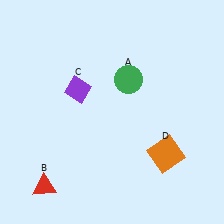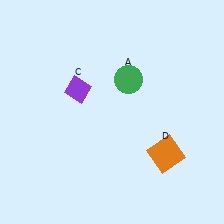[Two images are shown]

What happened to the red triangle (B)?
The red triangle (B) was removed in Image 2. It was in the bottom-left area of Image 1.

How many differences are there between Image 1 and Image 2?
There is 1 difference between the two images.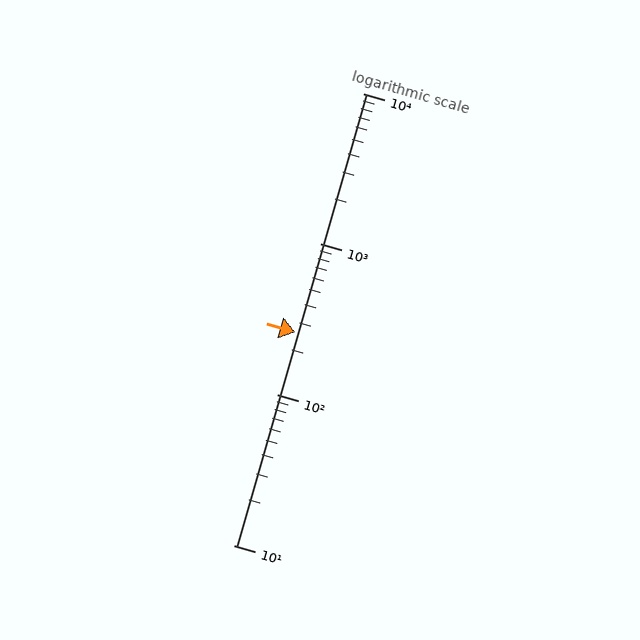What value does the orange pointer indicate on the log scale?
The pointer indicates approximately 260.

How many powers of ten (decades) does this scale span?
The scale spans 3 decades, from 10 to 10000.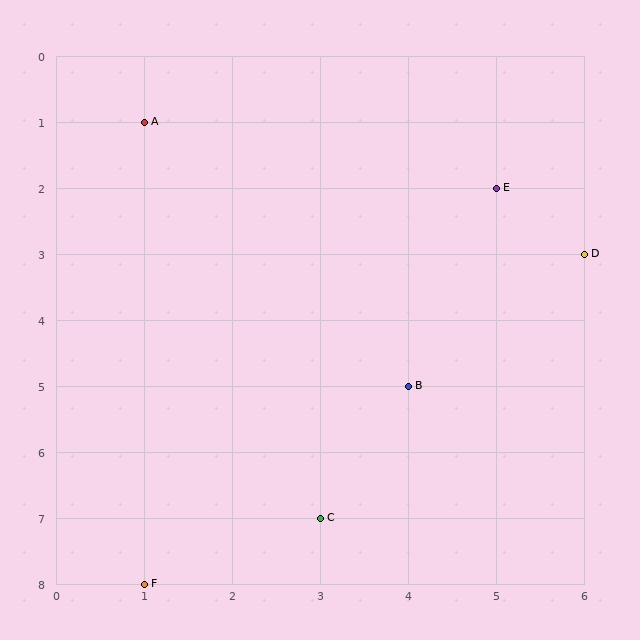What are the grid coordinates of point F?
Point F is at grid coordinates (1, 8).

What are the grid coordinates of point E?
Point E is at grid coordinates (5, 2).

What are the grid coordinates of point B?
Point B is at grid coordinates (4, 5).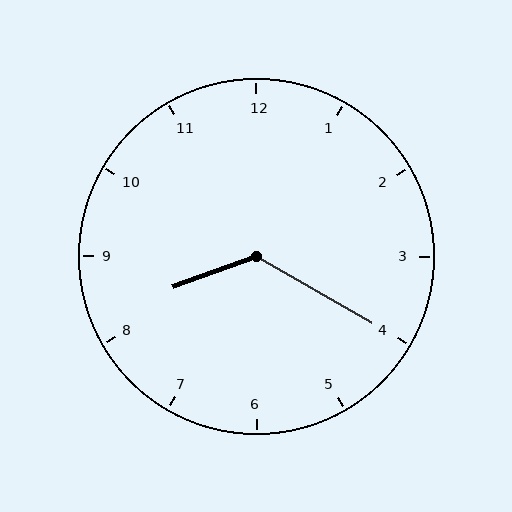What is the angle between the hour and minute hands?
Approximately 130 degrees.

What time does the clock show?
8:20.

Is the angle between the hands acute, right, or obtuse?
It is obtuse.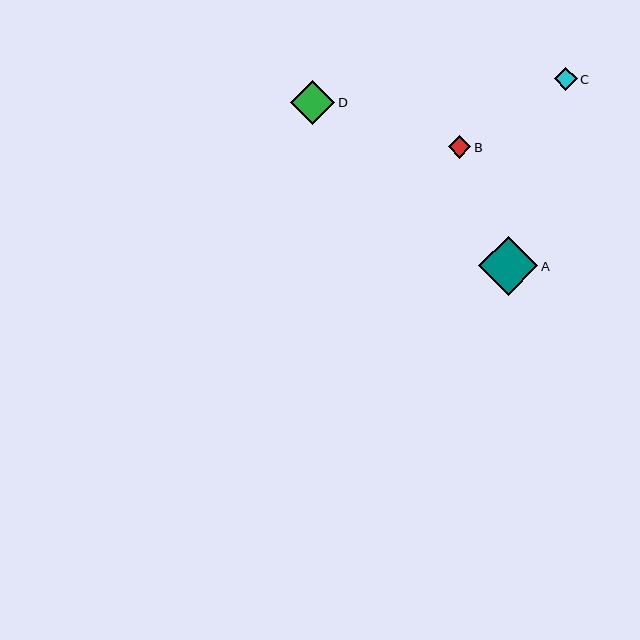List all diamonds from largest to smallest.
From largest to smallest: A, D, C, B.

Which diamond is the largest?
Diamond A is the largest with a size of approximately 59 pixels.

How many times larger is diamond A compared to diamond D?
Diamond A is approximately 1.3 times the size of diamond D.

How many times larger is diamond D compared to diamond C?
Diamond D is approximately 1.9 times the size of diamond C.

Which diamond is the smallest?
Diamond B is the smallest with a size of approximately 22 pixels.